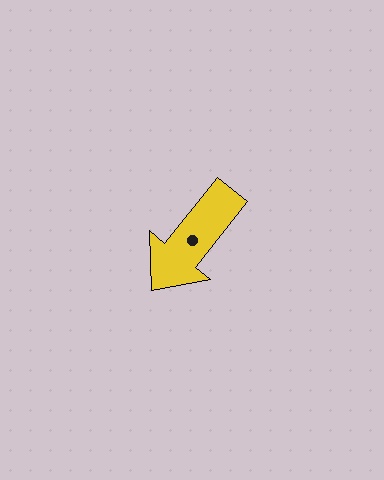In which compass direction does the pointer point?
Southwest.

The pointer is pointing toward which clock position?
Roughly 7 o'clock.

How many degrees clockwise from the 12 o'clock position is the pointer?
Approximately 219 degrees.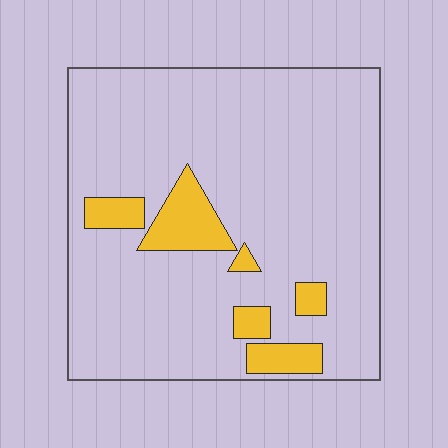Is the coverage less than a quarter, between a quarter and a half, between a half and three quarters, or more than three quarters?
Less than a quarter.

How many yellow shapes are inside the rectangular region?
6.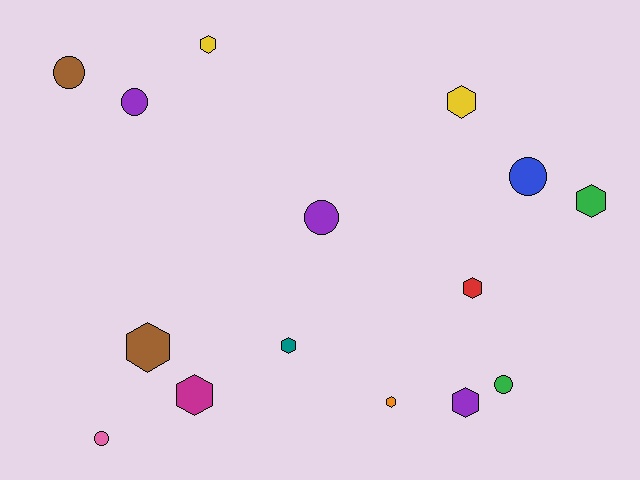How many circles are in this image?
There are 6 circles.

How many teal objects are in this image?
There is 1 teal object.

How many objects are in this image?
There are 15 objects.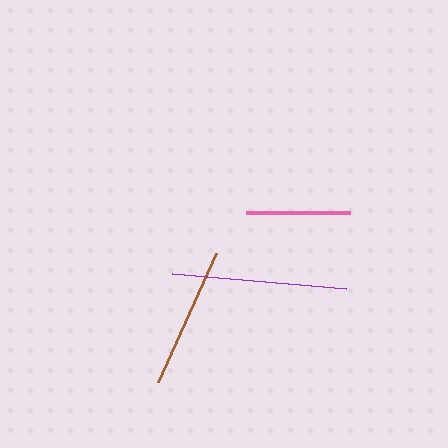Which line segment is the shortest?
The pink line is the shortest at approximately 105 pixels.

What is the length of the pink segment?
The pink segment is approximately 105 pixels long.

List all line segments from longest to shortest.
From longest to shortest: purple, brown, pink.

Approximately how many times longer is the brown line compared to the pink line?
The brown line is approximately 1.3 times the length of the pink line.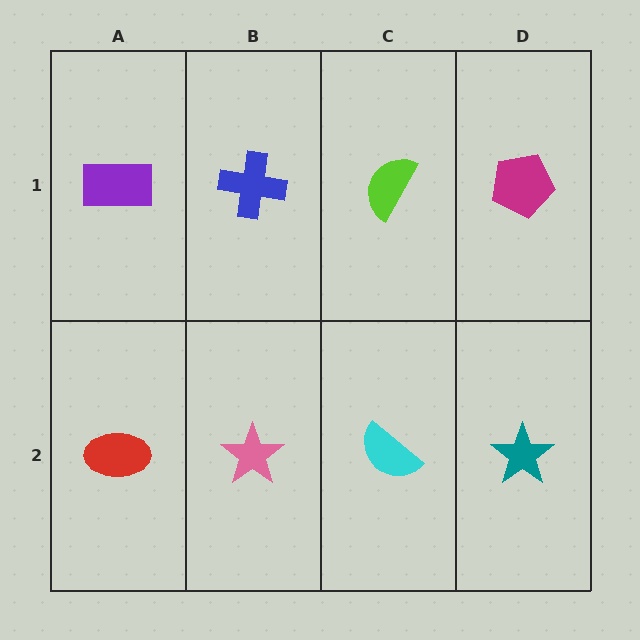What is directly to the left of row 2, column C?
A pink star.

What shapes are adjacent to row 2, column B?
A blue cross (row 1, column B), a red ellipse (row 2, column A), a cyan semicircle (row 2, column C).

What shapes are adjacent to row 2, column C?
A lime semicircle (row 1, column C), a pink star (row 2, column B), a teal star (row 2, column D).